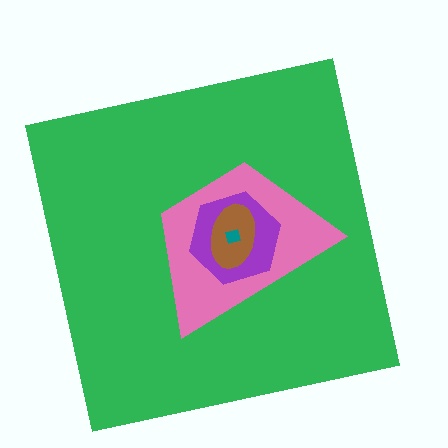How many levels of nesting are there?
5.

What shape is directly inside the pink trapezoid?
The purple hexagon.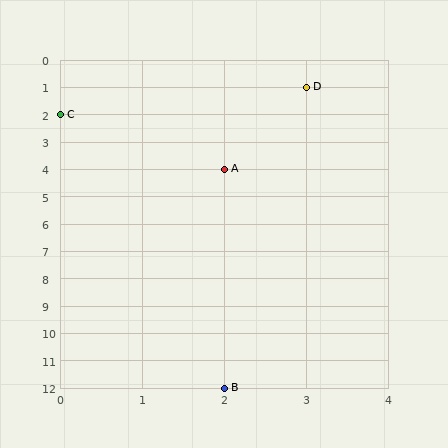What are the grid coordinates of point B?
Point B is at grid coordinates (2, 12).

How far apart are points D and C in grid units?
Points D and C are 3 columns and 1 row apart (about 3.2 grid units diagonally).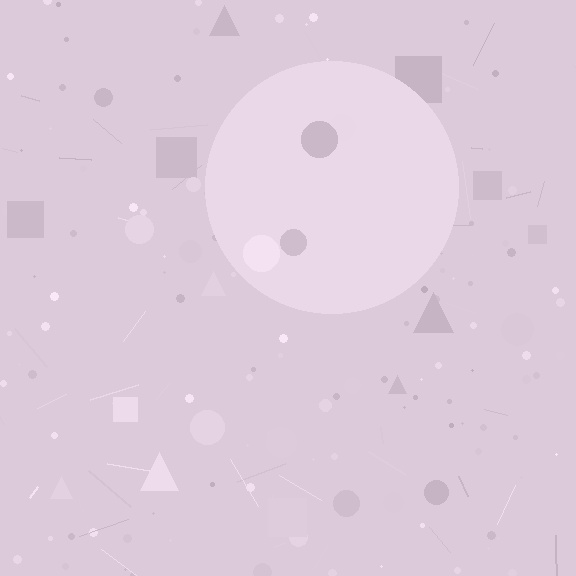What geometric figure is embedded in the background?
A circle is embedded in the background.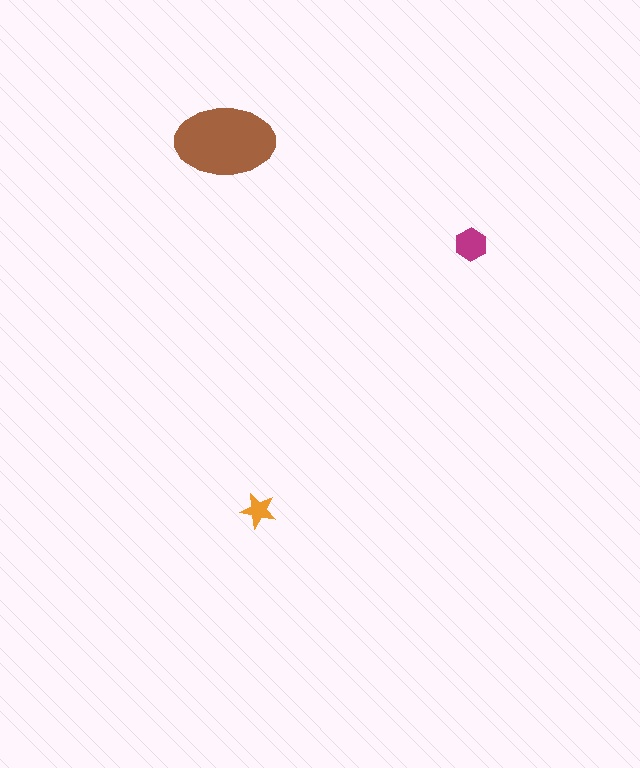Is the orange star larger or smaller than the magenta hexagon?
Smaller.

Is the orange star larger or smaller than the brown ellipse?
Smaller.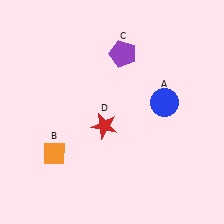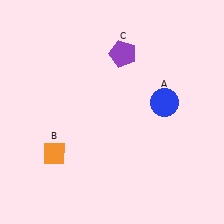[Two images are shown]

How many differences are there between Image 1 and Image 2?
There is 1 difference between the two images.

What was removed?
The red star (D) was removed in Image 2.